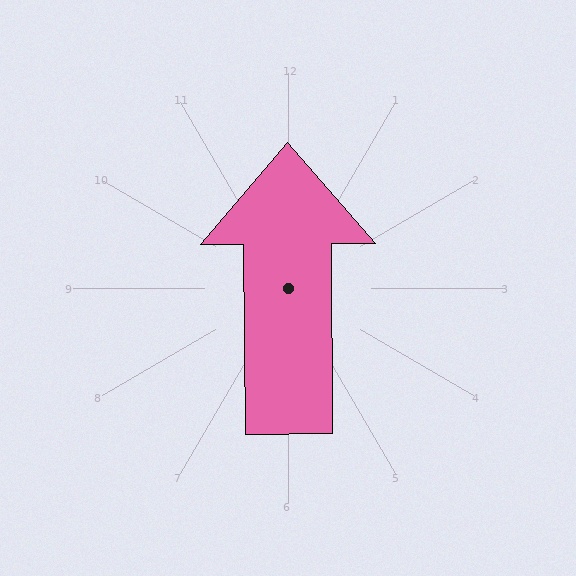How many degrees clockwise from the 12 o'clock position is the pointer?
Approximately 360 degrees.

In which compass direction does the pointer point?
North.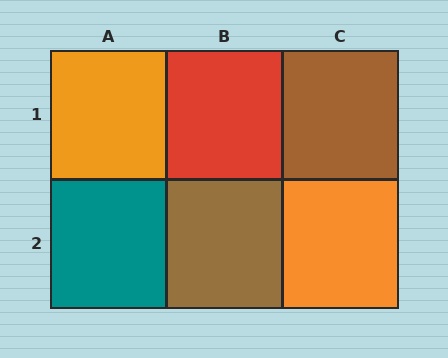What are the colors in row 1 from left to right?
Orange, red, brown.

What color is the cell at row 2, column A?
Teal.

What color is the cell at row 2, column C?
Orange.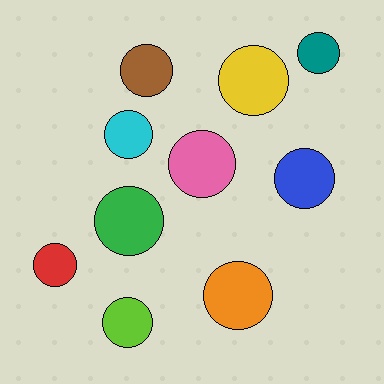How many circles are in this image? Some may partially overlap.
There are 10 circles.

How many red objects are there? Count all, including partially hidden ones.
There is 1 red object.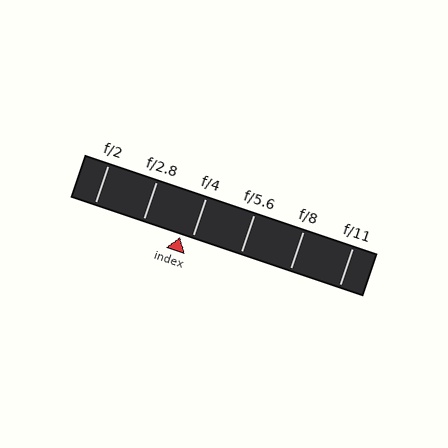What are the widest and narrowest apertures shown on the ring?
The widest aperture shown is f/2 and the narrowest is f/11.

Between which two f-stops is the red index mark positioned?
The index mark is between f/2.8 and f/4.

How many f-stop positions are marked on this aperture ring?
There are 6 f-stop positions marked.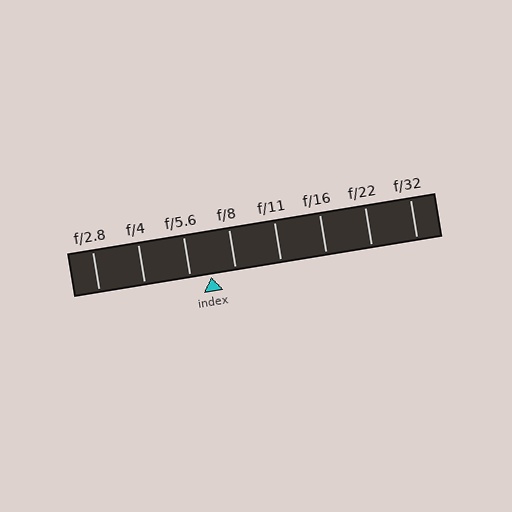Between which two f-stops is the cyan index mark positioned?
The index mark is between f/5.6 and f/8.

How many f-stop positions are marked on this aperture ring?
There are 8 f-stop positions marked.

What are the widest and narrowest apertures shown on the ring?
The widest aperture shown is f/2.8 and the narrowest is f/32.